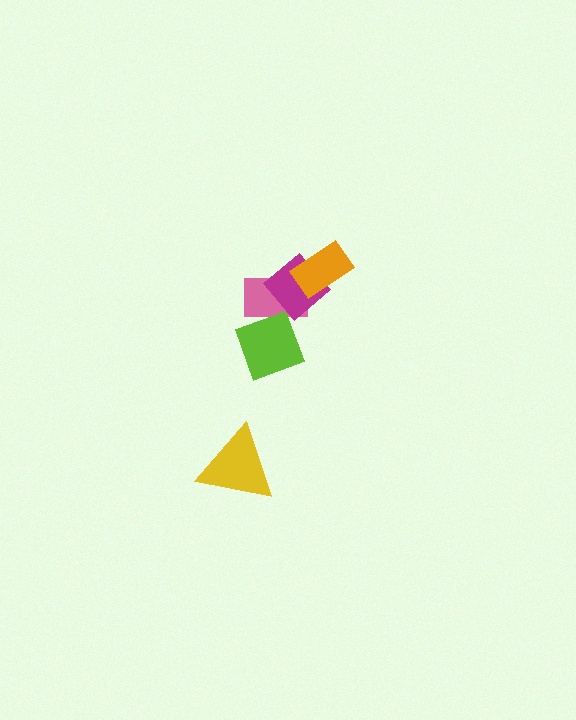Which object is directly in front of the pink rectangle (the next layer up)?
The magenta diamond is directly in front of the pink rectangle.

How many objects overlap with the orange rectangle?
1 object overlaps with the orange rectangle.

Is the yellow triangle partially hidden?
No, no other shape covers it.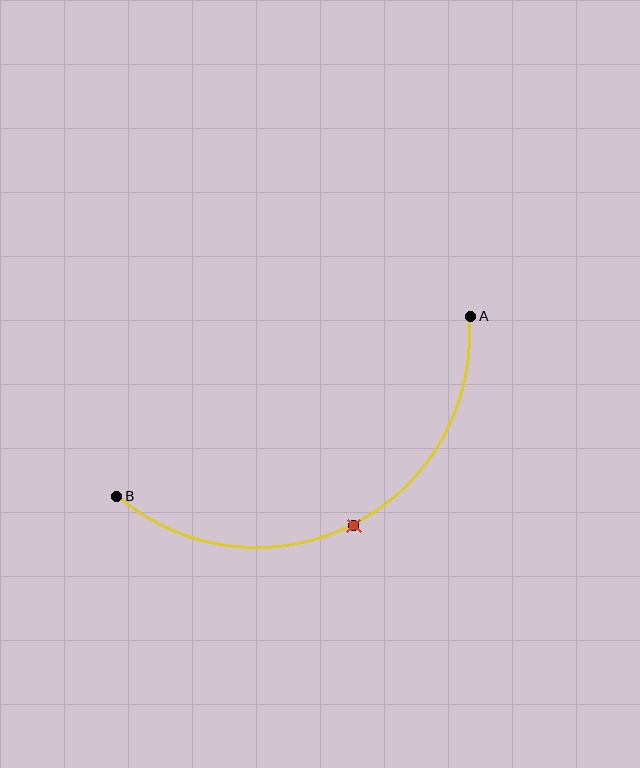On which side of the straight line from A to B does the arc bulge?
The arc bulges below the straight line connecting A and B.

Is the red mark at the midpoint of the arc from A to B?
Yes. The red mark lies on the arc at equal arc-length from both A and B — it is the arc midpoint.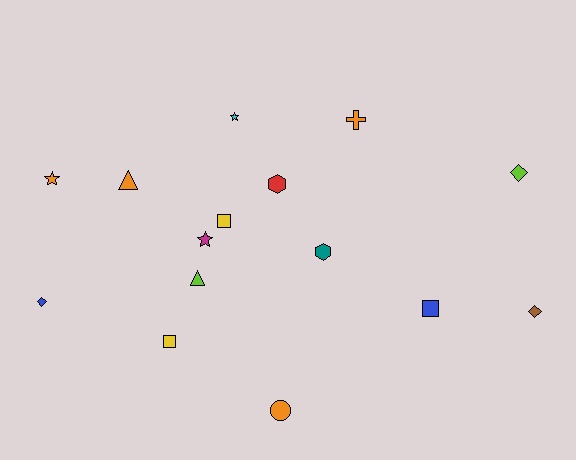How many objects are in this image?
There are 15 objects.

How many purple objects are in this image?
There are no purple objects.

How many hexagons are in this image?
There are 2 hexagons.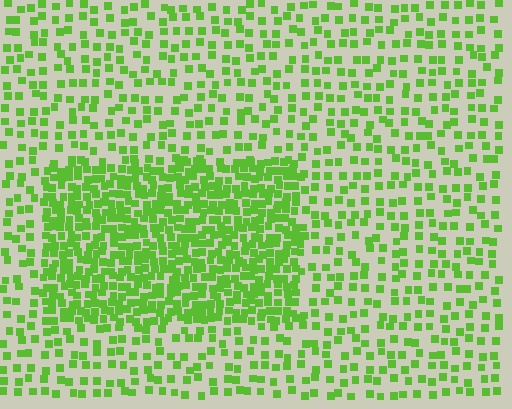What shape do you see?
I see a rectangle.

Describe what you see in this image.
The image contains small lime elements arranged at two different densities. A rectangle-shaped region is visible where the elements are more densely packed than the surrounding area.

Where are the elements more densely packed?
The elements are more densely packed inside the rectangle boundary.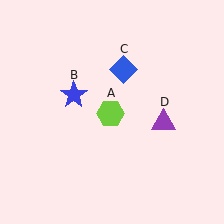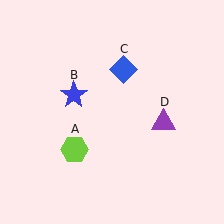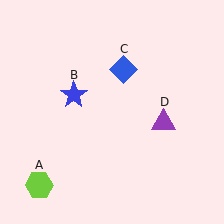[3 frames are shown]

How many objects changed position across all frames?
1 object changed position: lime hexagon (object A).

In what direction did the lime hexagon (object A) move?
The lime hexagon (object A) moved down and to the left.